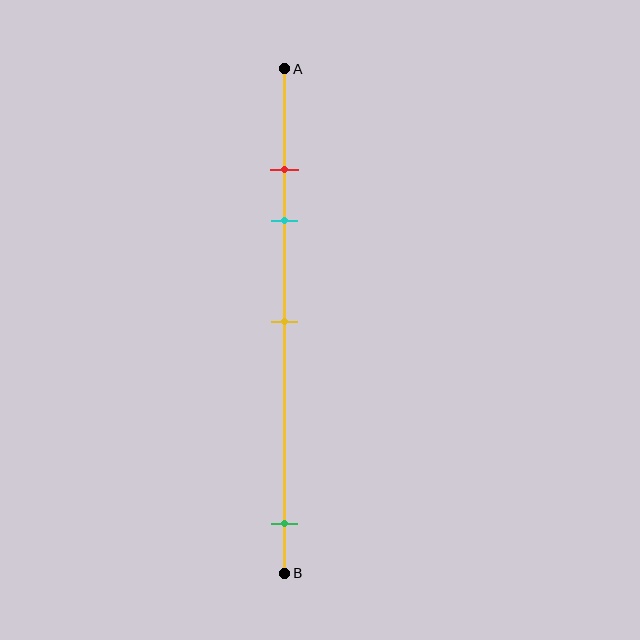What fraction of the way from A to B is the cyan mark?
The cyan mark is approximately 30% (0.3) of the way from A to B.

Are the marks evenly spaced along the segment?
No, the marks are not evenly spaced.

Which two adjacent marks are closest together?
The red and cyan marks are the closest adjacent pair.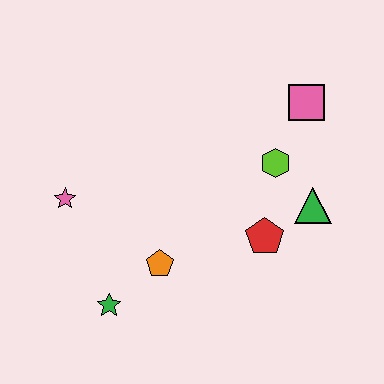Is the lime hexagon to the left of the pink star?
No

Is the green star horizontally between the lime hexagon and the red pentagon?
No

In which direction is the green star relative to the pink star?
The green star is below the pink star.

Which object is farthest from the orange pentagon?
The pink square is farthest from the orange pentagon.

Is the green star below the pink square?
Yes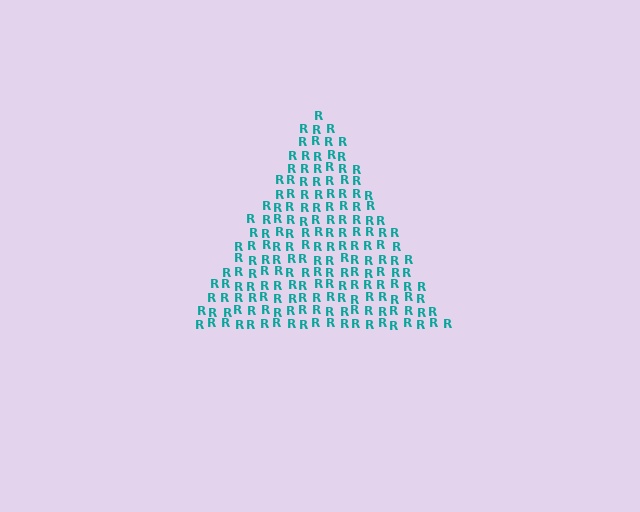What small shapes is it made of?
It is made of small letter R's.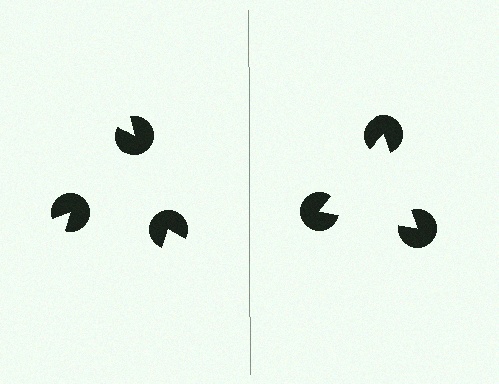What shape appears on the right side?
An illusory triangle.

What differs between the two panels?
The pac-man discs are positioned identically on both sides; only the wedge orientations differ. On the right they align to a triangle; on the left they are misaligned.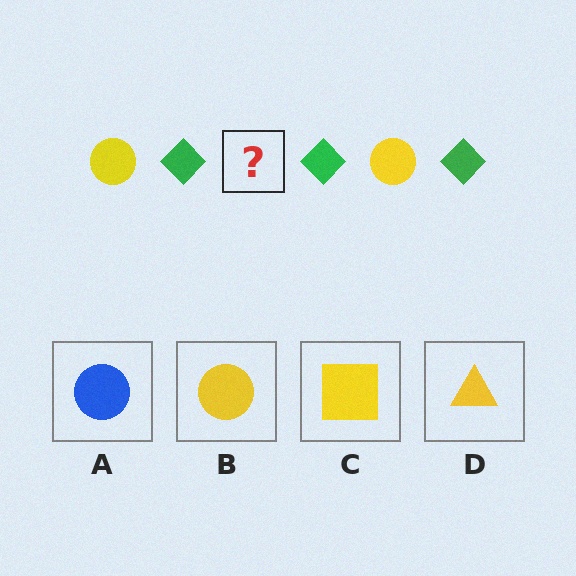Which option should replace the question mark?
Option B.